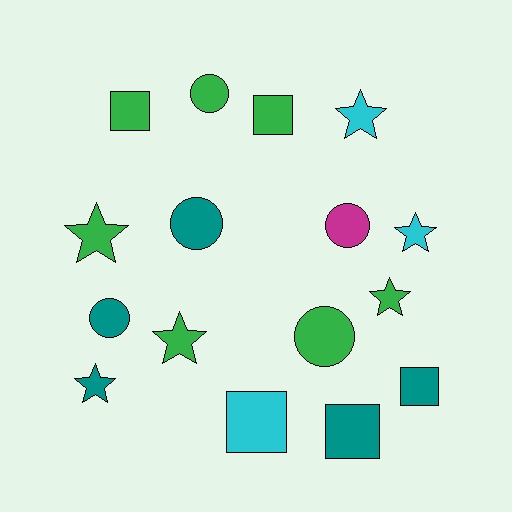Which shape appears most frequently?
Star, with 6 objects.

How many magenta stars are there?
There are no magenta stars.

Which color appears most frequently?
Green, with 7 objects.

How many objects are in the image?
There are 16 objects.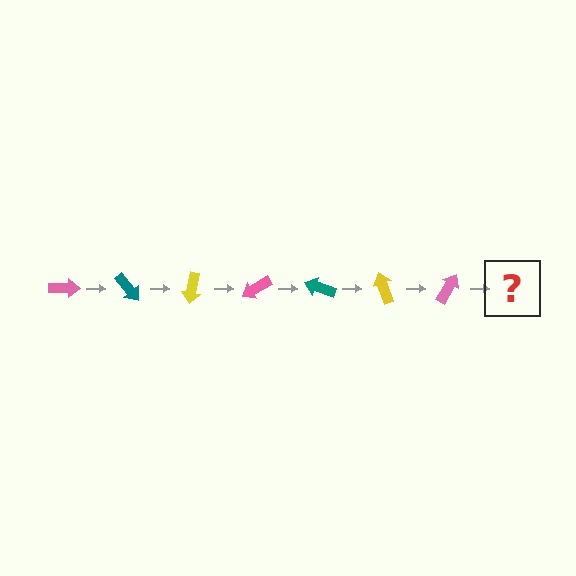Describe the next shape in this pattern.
It should be a teal arrow, rotated 350 degrees from the start.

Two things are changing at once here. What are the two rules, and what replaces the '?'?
The two rules are that it rotates 50 degrees each step and the color cycles through pink, teal, and yellow. The '?' should be a teal arrow, rotated 350 degrees from the start.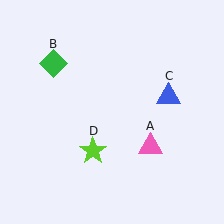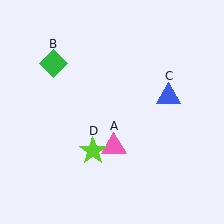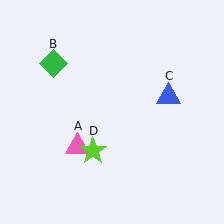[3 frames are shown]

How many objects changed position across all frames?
1 object changed position: pink triangle (object A).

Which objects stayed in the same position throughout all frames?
Green diamond (object B) and blue triangle (object C) and lime star (object D) remained stationary.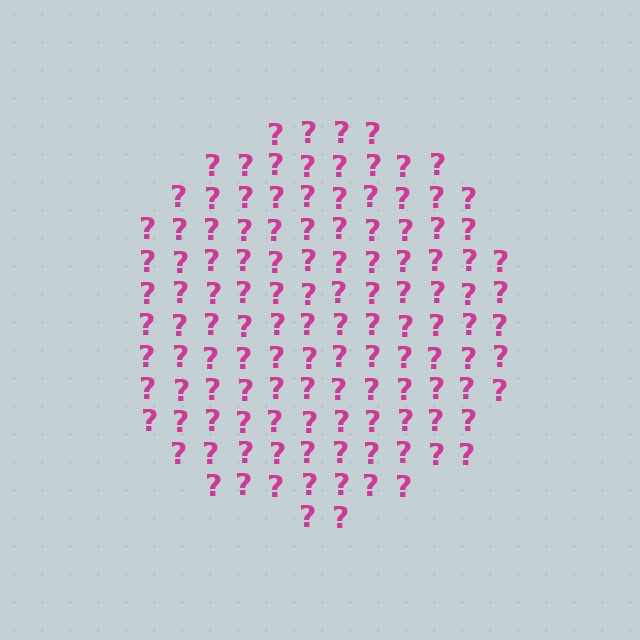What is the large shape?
The large shape is a circle.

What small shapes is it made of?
It is made of small question marks.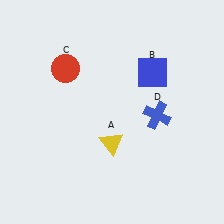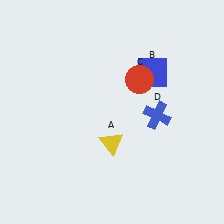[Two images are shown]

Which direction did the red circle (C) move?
The red circle (C) moved right.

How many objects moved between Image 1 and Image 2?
1 object moved between the two images.